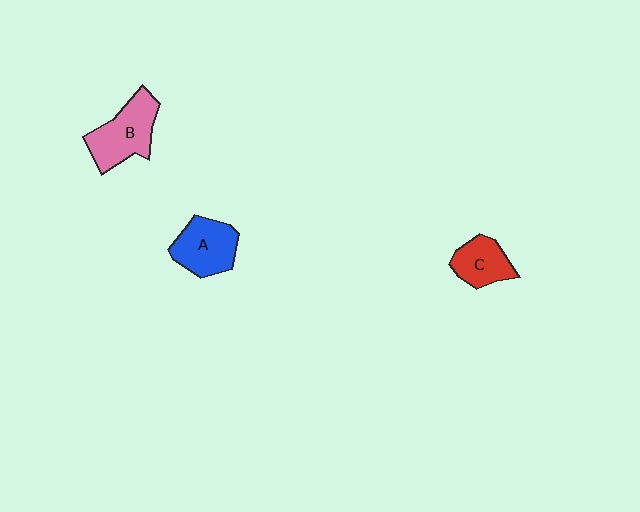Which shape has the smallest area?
Shape C (red).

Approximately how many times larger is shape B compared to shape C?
Approximately 1.5 times.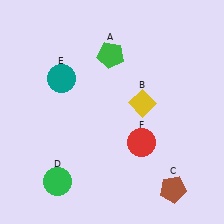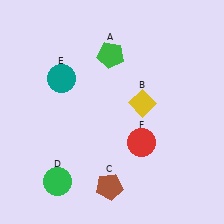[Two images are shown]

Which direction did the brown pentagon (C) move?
The brown pentagon (C) moved left.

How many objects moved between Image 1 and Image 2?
1 object moved between the two images.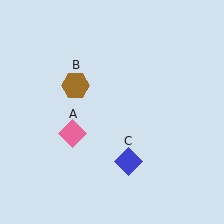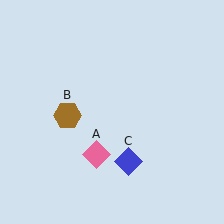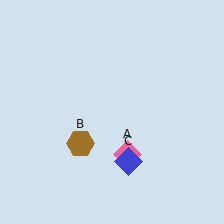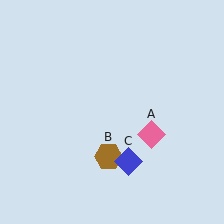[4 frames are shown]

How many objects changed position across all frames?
2 objects changed position: pink diamond (object A), brown hexagon (object B).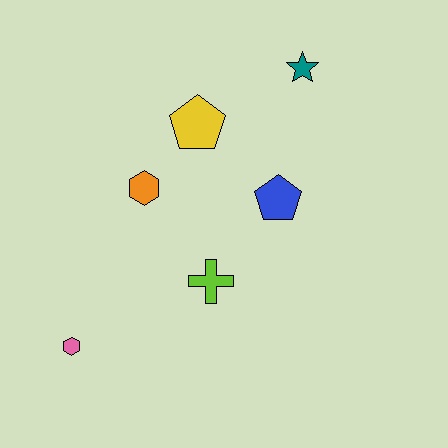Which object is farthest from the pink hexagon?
The teal star is farthest from the pink hexagon.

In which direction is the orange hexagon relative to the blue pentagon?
The orange hexagon is to the left of the blue pentagon.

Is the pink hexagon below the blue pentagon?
Yes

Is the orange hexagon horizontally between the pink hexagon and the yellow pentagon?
Yes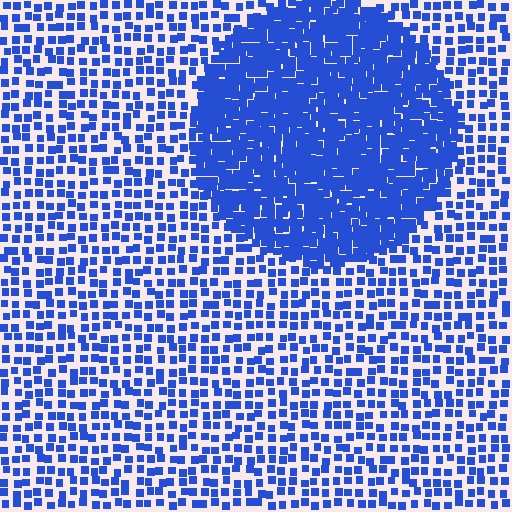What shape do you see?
I see a circle.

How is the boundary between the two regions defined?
The boundary is defined by a change in element density (approximately 2.5x ratio). All elements are the same color, size, and shape.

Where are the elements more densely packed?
The elements are more densely packed inside the circle boundary.